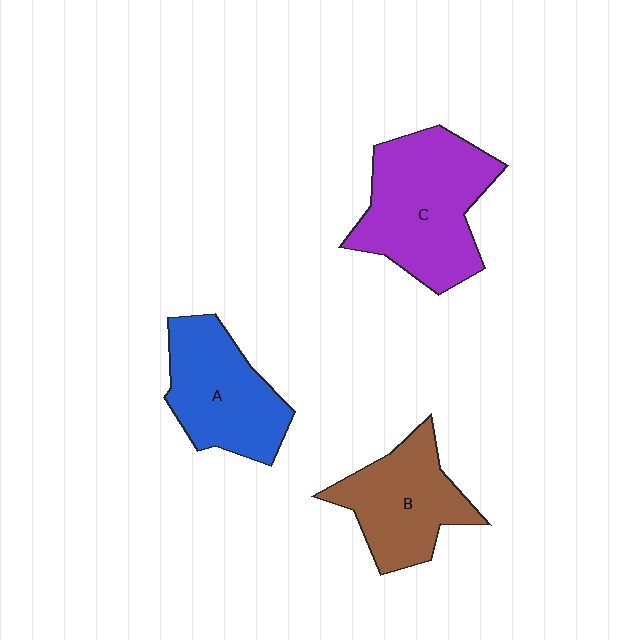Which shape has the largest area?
Shape C (purple).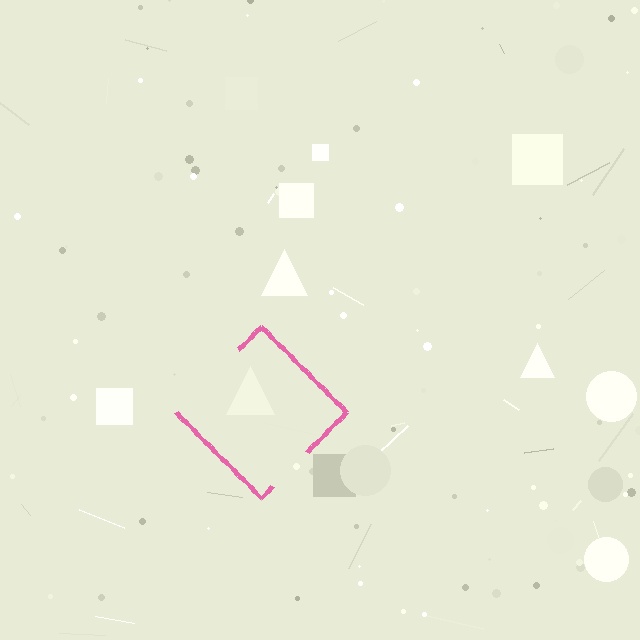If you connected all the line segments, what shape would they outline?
They would outline a diamond.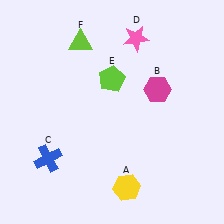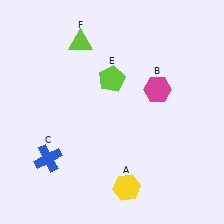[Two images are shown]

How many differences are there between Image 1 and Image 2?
There is 1 difference between the two images.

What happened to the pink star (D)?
The pink star (D) was removed in Image 2. It was in the top-right area of Image 1.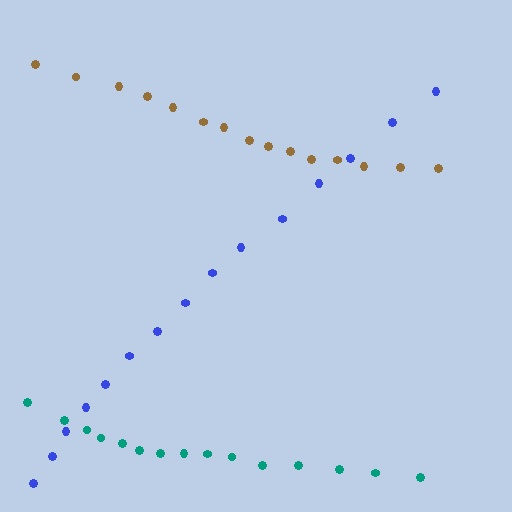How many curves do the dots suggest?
There are 3 distinct paths.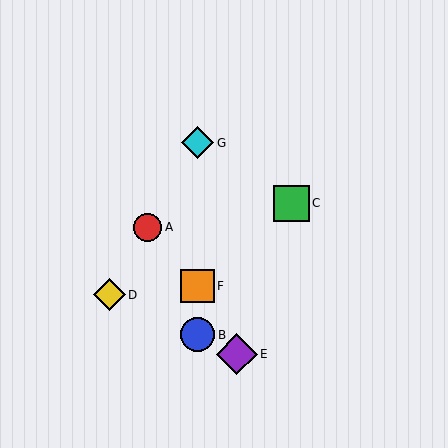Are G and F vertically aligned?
Yes, both are at x≈198.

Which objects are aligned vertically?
Objects B, F, G are aligned vertically.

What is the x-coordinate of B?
Object B is at x≈198.